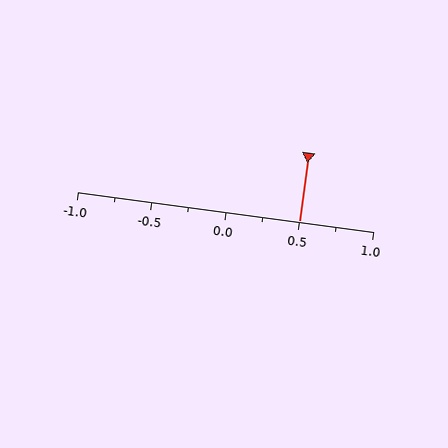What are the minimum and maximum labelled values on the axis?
The axis runs from -1.0 to 1.0.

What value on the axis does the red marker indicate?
The marker indicates approximately 0.5.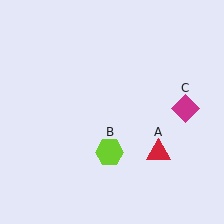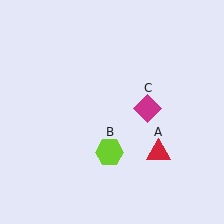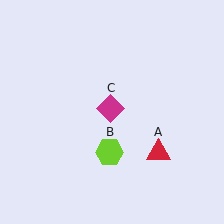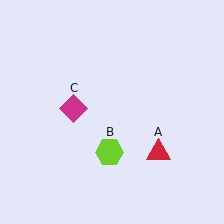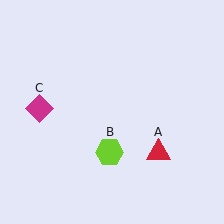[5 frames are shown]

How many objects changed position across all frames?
1 object changed position: magenta diamond (object C).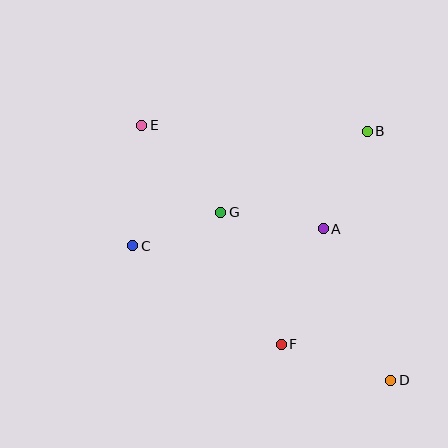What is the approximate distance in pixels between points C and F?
The distance between C and F is approximately 178 pixels.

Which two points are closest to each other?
Points C and G are closest to each other.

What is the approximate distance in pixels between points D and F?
The distance between D and F is approximately 115 pixels.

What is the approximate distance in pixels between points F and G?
The distance between F and G is approximately 145 pixels.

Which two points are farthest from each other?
Points D and E are farthest from each other.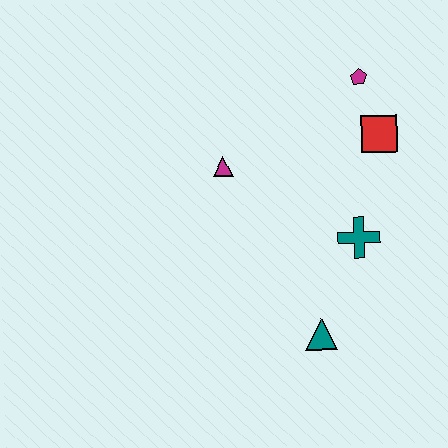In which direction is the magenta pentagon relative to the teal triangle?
The magenta pentagon is above the teal triangle.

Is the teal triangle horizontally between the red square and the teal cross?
No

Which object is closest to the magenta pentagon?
The red square is closest to the magenta pentagon.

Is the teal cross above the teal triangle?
Yes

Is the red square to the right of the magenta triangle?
Yes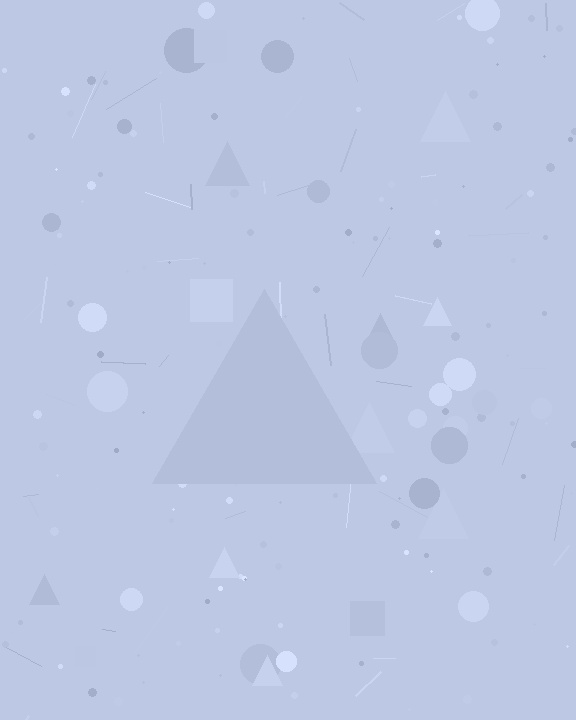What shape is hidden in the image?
A triangle is hidden in the image.